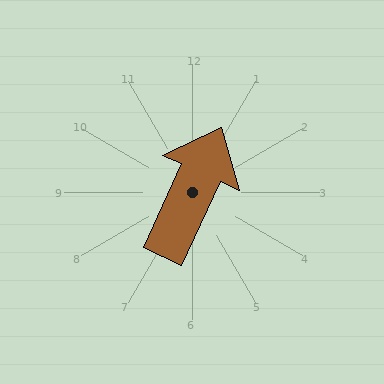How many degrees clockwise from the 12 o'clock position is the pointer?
Approximately 25 degrees.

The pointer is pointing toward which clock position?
Roughly 1 o'clock.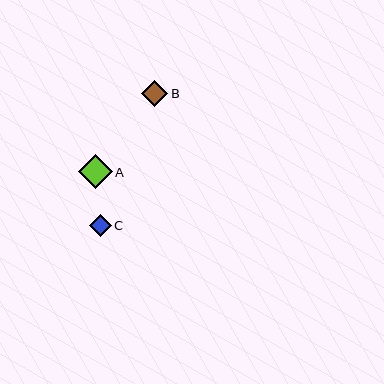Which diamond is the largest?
Diamond A is the largest with a size of approximately 33 pixels.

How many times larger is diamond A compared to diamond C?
Diamond A is approximately 1.5 times the size of diamond C.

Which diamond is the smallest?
Diamond C is the smallest with a size of approximately 22 pixels.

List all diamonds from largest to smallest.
From largest to smallest: A, B, C.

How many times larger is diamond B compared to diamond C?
Diamond B is approximately 1.2 times the size of diamond C.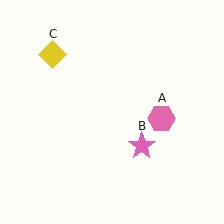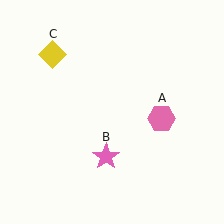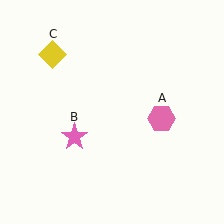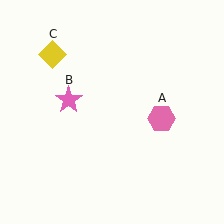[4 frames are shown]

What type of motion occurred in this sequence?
The pink star (object B) rotated clockwise around the center of the scene.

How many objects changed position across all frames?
1 object changed position: pink star (object B).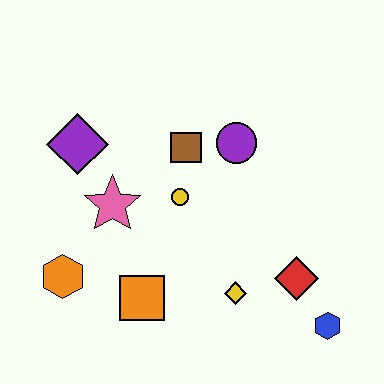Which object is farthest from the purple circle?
The orange hexagon is farthest from the purple circle.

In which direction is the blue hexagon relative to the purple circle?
The blue hexagon is below the purple circle.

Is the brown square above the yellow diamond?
Yes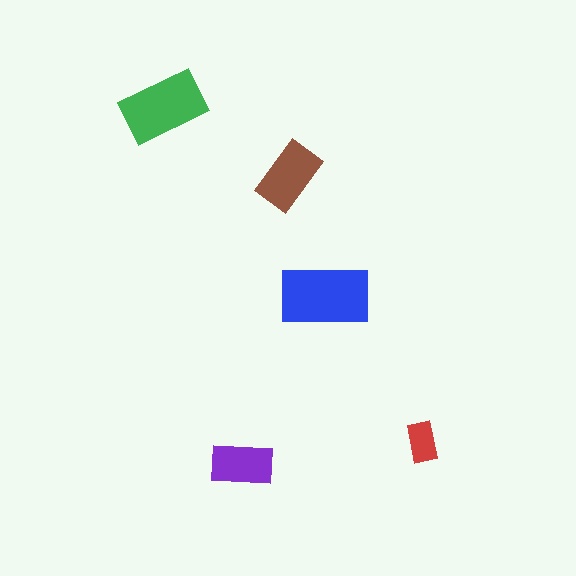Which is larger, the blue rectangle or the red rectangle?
The blue one.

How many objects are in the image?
There are 5 objects in the image.